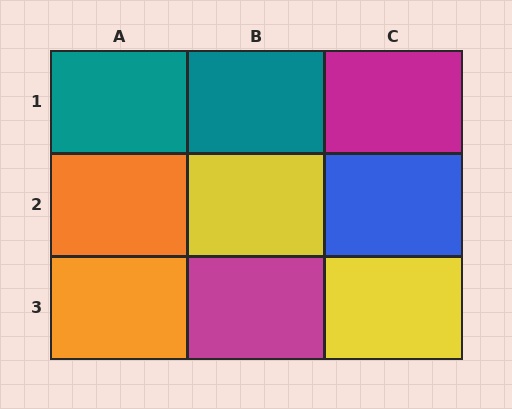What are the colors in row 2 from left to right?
Orange, yellow, blue.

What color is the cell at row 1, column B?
Teal.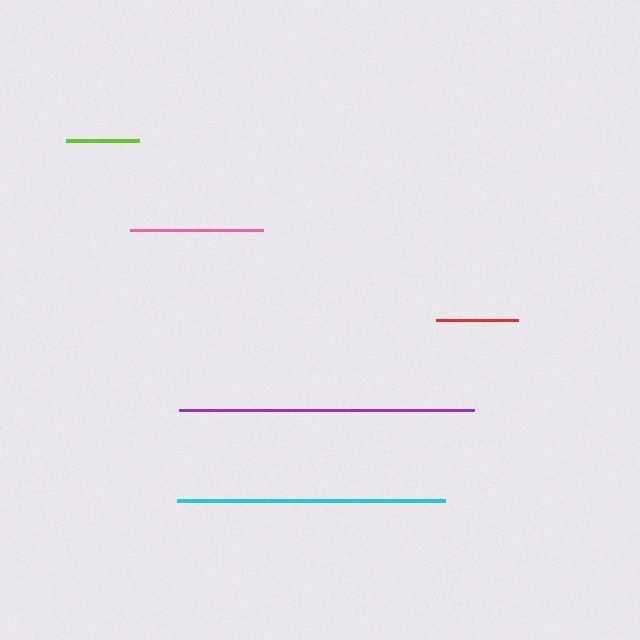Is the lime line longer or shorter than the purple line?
The purple line is longer than the lime line.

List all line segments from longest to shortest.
From longest to shortest: purple, cyan, pink, red, lime.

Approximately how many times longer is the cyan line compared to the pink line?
The cyan line is approximately 2.0 times the length of the pink line.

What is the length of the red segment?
The red segment is approximately 82 pixels long.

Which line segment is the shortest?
The lime line is the shortest at approximately 73 pixels.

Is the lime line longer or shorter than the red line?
The red line is longer than the lime line.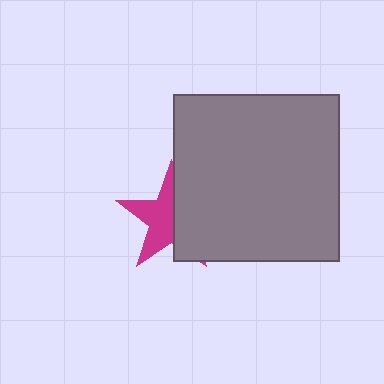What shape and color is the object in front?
The object in front is a gray square.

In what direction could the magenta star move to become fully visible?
The magenta star could move left. That would shift it out from behind the gray square entirely.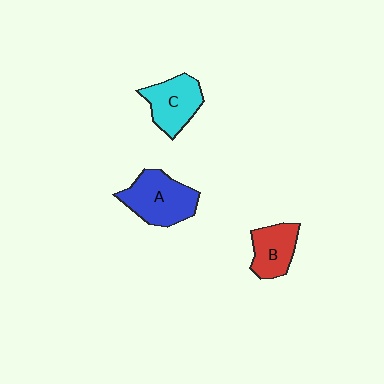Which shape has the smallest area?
Shape B (red).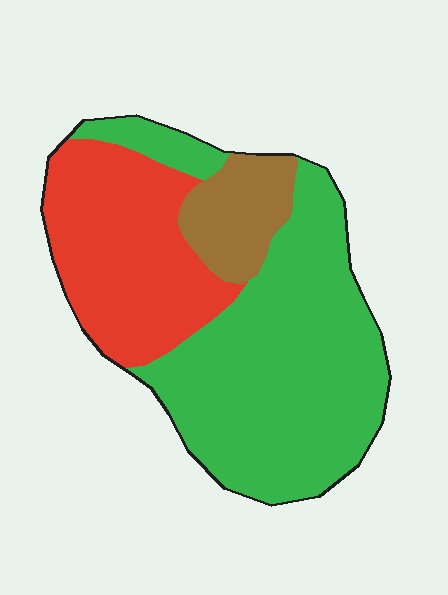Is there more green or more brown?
Green.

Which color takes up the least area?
Brown, at roughly 10%.